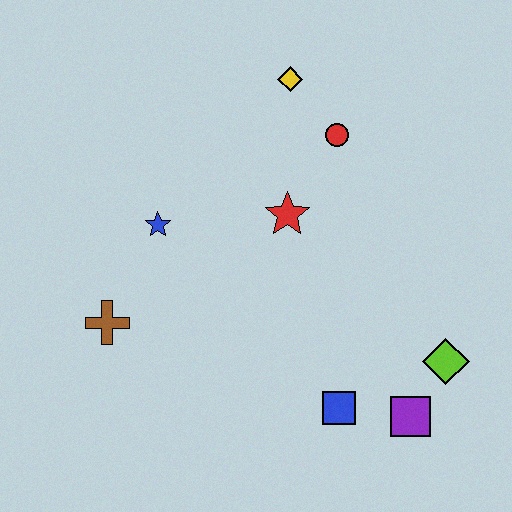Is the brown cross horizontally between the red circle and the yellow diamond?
No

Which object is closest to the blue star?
The brown cross is closest to the blue star.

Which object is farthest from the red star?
The purple square is farthest from the red star.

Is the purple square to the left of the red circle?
No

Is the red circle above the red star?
Yes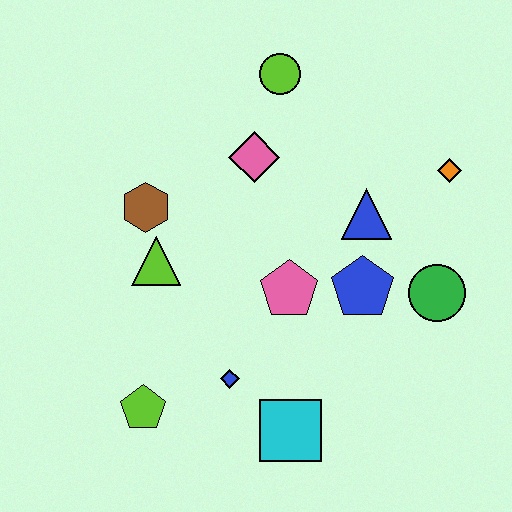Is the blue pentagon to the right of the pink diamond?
Yes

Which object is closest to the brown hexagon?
The lime triangle is closest to the brown hexagon.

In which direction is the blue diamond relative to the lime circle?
The blue diamond is below the lime circle.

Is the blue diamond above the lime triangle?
No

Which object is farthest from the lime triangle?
The orange diamond is farthest from the lime triangle.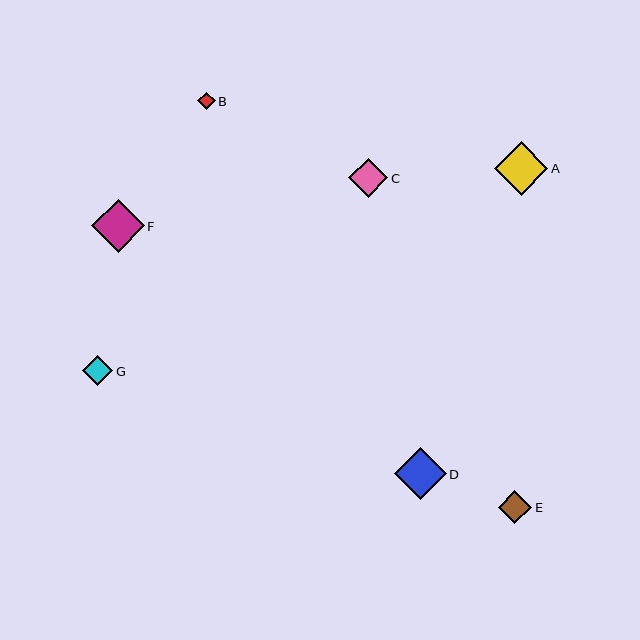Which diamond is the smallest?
Diamond B is the smallest with a size of approximately 17 pixels.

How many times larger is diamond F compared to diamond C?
Diamond F is approximately 1.3 times the size of diamond C.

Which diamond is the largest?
Diamond A is the largest with a size of approximately 54 pixels.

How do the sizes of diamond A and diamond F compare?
Diamond A and diamond F are approximately the same size.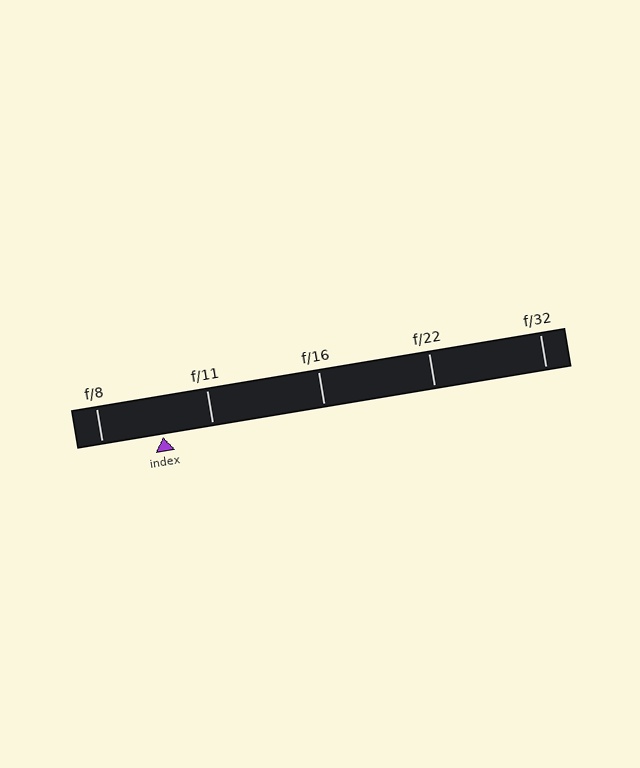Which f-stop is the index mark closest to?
The index mark is closest to f/11.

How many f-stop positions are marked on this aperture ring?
There are 5 f-stop positions marked.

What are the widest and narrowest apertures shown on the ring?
The widest aperture shown is f/8 and the narrowest is f/32.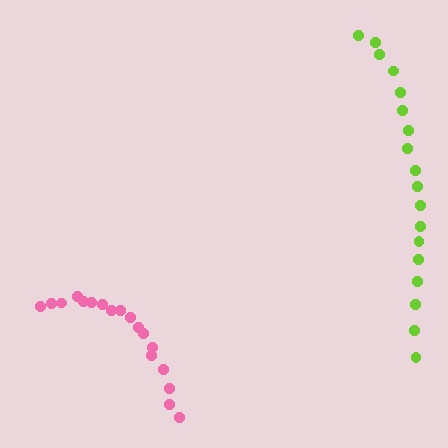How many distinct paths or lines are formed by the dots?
There are 2 distinct paths.